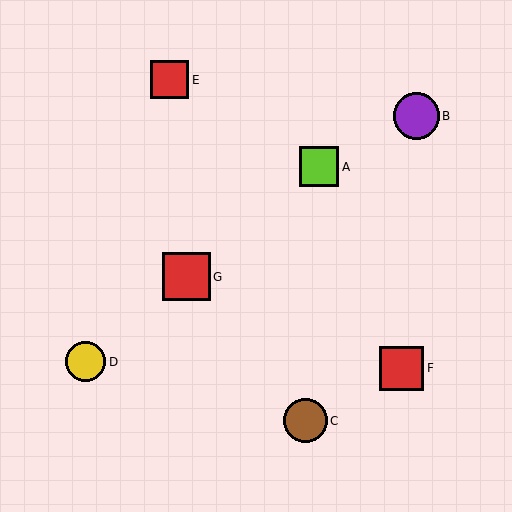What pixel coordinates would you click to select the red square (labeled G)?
Click at (186, 277) to select the red square G.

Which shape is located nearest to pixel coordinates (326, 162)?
The lime square (labeled A) at (319, 167) is nearest to that location.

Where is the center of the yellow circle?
The center of the yellow circle is at (86, 362).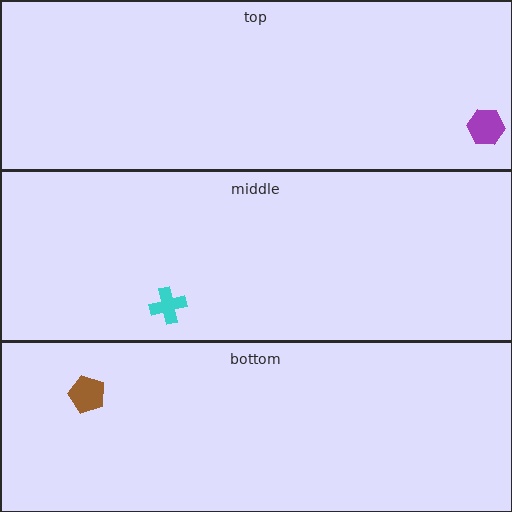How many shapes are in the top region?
1.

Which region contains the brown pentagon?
The bottom region.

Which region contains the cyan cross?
The middle region.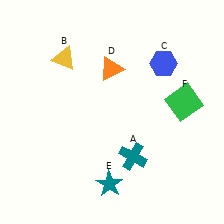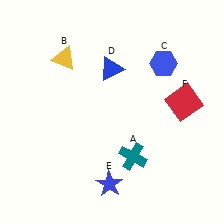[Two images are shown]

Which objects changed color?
D changed from orange to blue. E changed from teal to blue. F changed from green to red.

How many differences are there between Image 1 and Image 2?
There are 3 differences between the two images.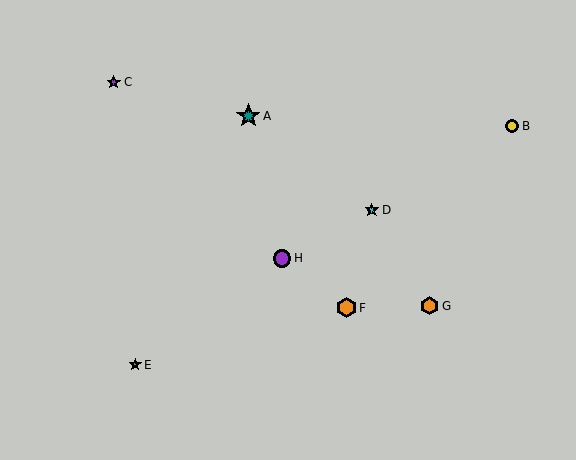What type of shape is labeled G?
Shape G is an orange hexagon.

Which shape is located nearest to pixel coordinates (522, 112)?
The yellow circle (labeled B) at (512, 126) is nearest to that location.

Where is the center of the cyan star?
The center of the cyan star is at (372, 210).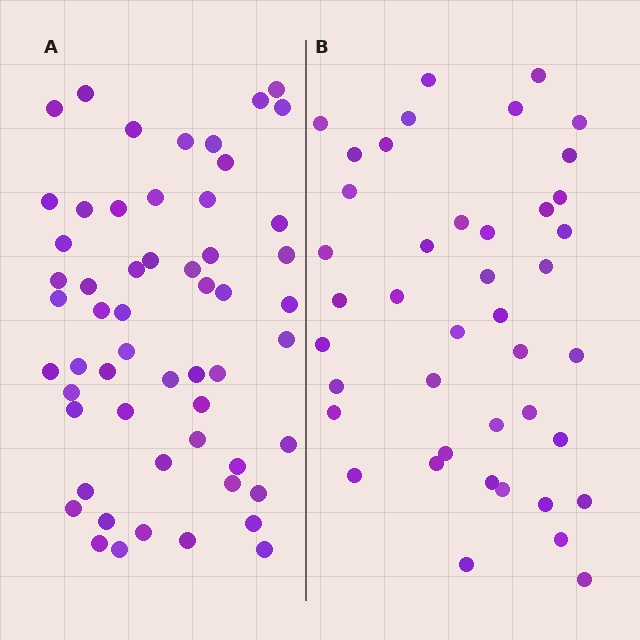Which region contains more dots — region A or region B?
Region A (the left region) has more dots.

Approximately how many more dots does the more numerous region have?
Region A has approximately 15 more dots than region B.